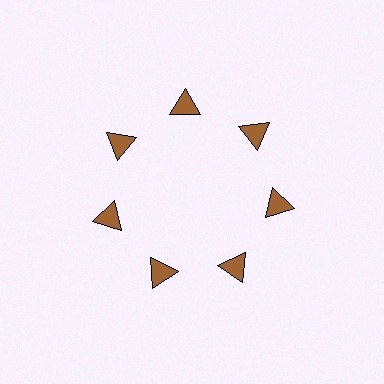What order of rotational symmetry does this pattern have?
This pattern has 7-fold rotational symmetry.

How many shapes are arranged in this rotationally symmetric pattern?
There are 7 shapes, arranged in 7 groups of 1.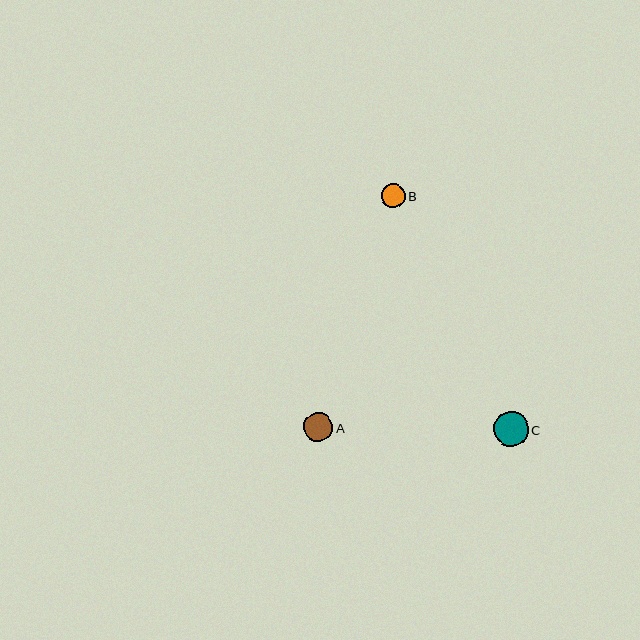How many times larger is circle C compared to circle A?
Circle C is approximately 1.2 times the size of circle A.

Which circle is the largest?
Circle C is the largest with a size of approximately 35 pixels.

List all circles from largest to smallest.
From largest to smallest: C, A, B.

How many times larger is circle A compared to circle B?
Circle A is approximately 1.2 times the size of circle B.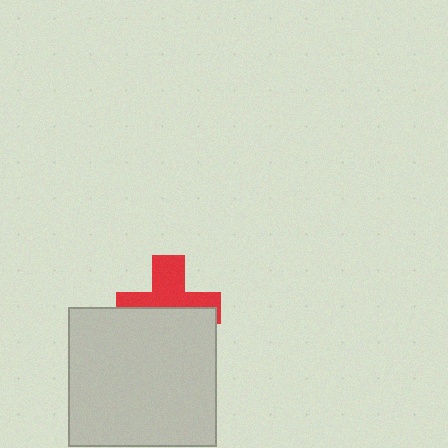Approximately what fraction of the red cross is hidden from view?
Roughly 49% of the red cross is hidden behind the light gray rectangle.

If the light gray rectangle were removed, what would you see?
You would see the complete red cross.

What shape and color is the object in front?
The object in front is a light gray rectangle.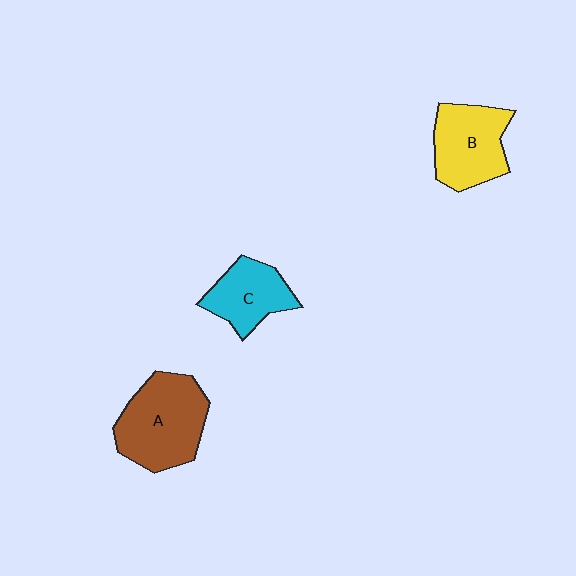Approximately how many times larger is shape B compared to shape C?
Approximately 1.2 times.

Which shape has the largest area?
Shape A (brown).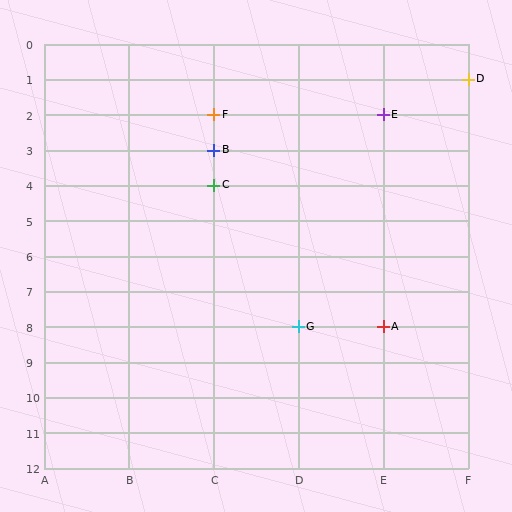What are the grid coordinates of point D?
Point D is at grid coordinates (F, 1).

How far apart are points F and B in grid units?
Points F and B are 1 row apart.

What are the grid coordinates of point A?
Point A is at grid coordinates (E, 8).